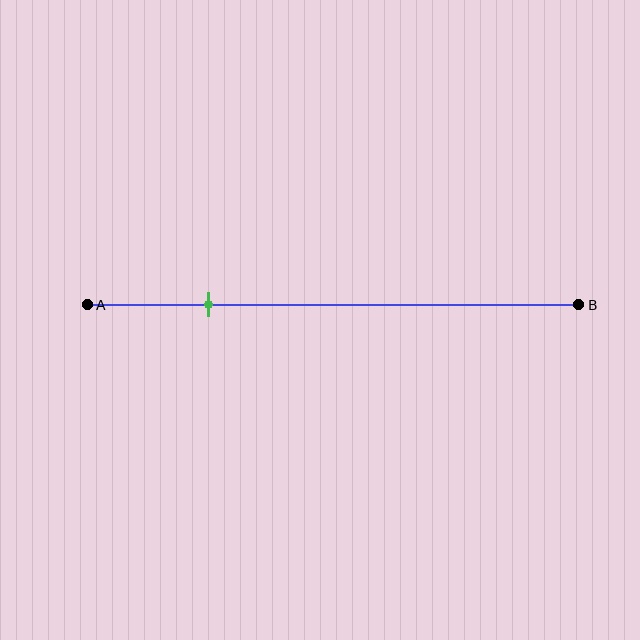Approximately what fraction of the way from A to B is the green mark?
The green mark is approximately 25% of the way from A to B.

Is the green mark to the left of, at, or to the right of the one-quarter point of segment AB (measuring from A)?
The green mark is approximately at the one-quarter point of segment AB.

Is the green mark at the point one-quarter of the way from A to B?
Yes, the mark is approximately at the one-quarter point.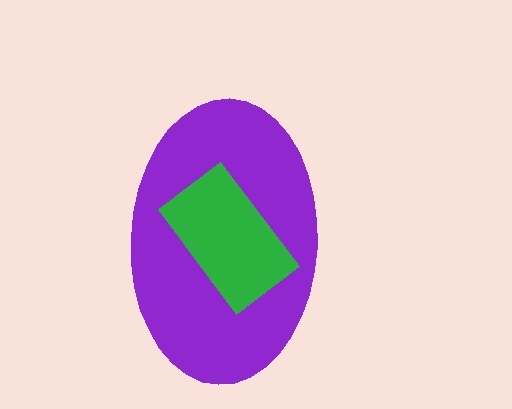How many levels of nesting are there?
2.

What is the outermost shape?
The purple ellipse.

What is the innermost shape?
The green rectangle.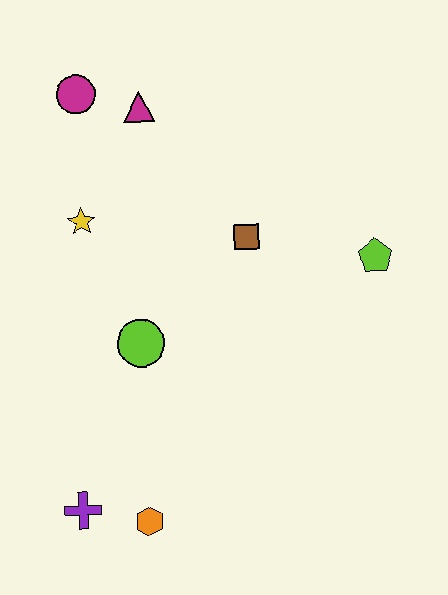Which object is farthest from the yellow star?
The orange hexagon is farthest from the yellow star.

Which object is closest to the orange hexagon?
The purple cross is closest to the orange hexagon.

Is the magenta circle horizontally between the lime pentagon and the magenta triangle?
No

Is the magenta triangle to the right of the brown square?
No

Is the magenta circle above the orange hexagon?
Yes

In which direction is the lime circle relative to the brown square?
The lime circle is to the left of the brown square.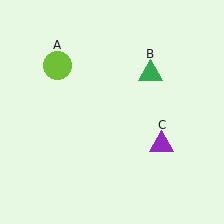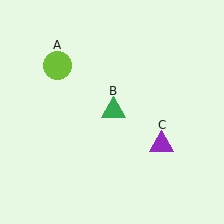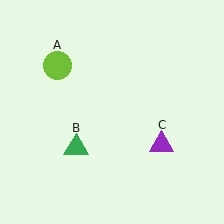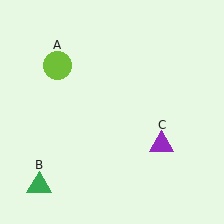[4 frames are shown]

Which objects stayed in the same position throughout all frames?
Lime circle (object A) and purple triangle (object C) remained stationary.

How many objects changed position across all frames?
1 object changed position: green triangle (object B).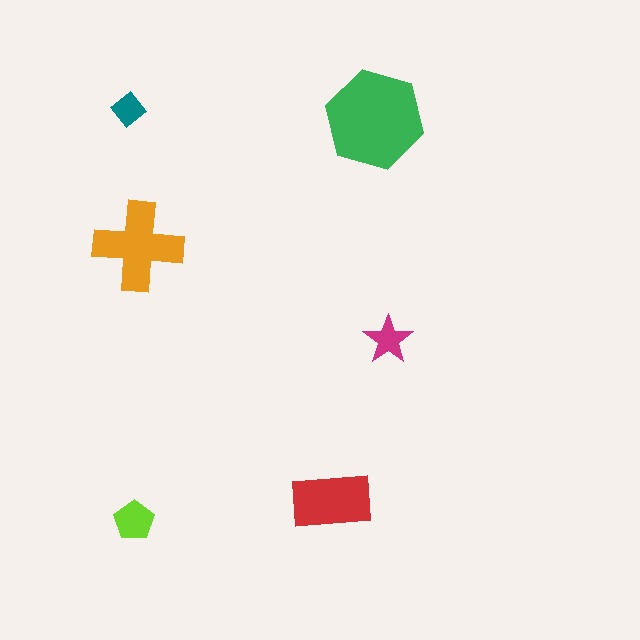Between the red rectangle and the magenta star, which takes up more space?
The red rectangle.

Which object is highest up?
The teal diamond is topmost.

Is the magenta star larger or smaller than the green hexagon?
Smaller.